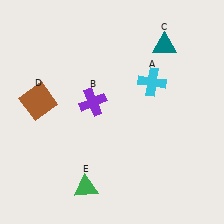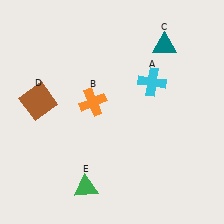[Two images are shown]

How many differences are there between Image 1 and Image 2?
There is 1 difference between the two images.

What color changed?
The cross (B) changed from purple in Image 1 to orange in Image 2.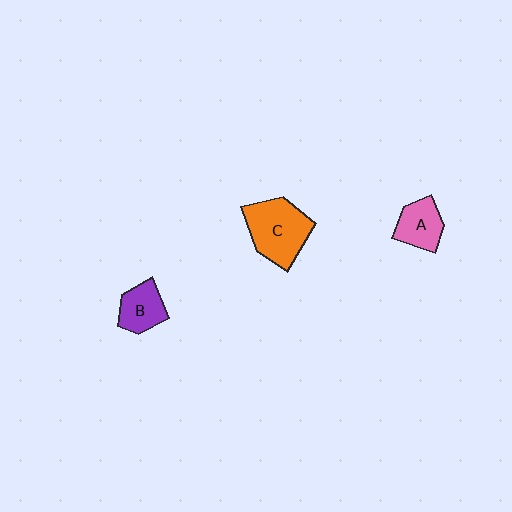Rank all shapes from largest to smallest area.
From largest to smallest: C (orange), A (pink), B (purple).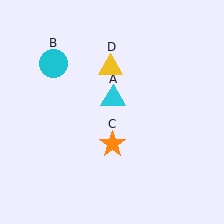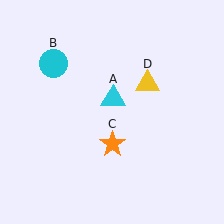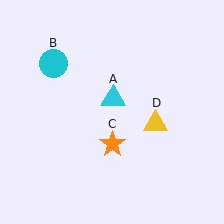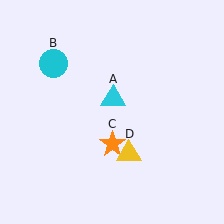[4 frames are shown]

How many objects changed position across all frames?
1 object changed position: yellow triangle (object D).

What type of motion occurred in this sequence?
The yellow triangle (object D) rotated clockwise around the center of the scene.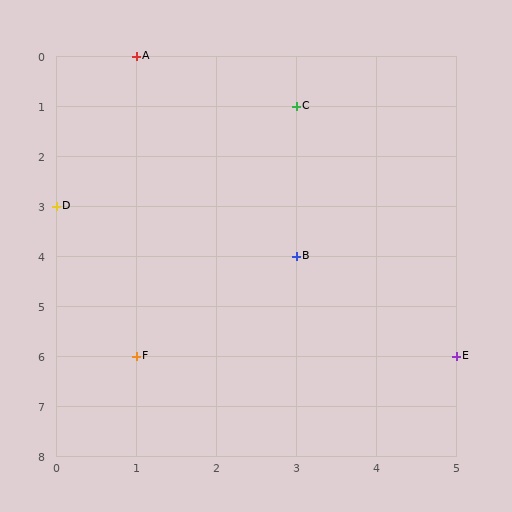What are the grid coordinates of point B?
Point B is at grid coordinates (3, 4).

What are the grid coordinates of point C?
Point C is at grid coordinates (3, 1).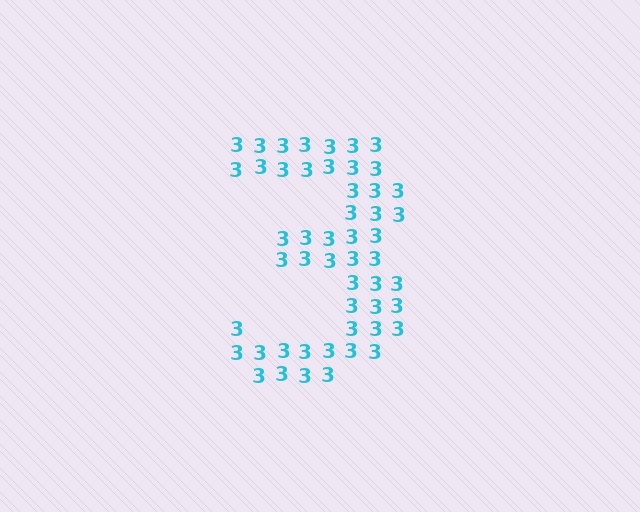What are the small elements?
The small elements are digit 3's.